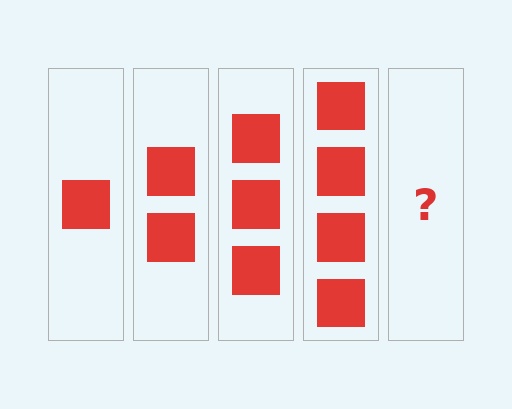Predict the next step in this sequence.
The next step is 5 squares.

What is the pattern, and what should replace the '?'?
The pattern is that each step adds one more square. The '?' should be 5 squares.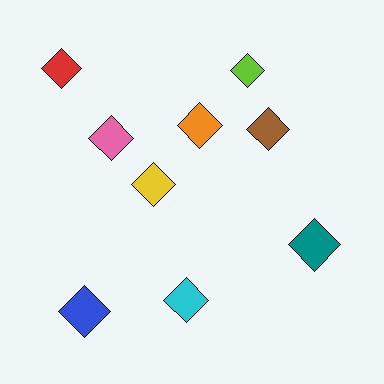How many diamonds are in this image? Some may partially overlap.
There are 9 diamonds.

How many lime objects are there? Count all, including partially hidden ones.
There is 1 lime object.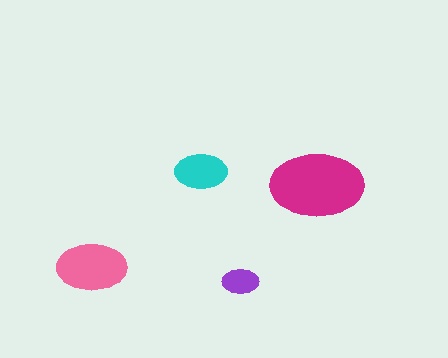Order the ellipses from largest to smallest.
the magenta one, the pink one, the cyan one, the purple one.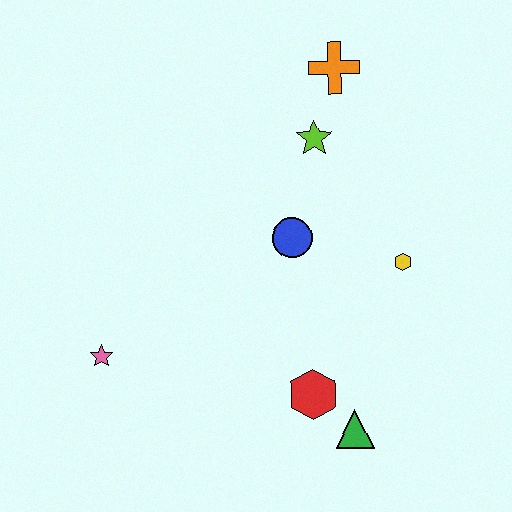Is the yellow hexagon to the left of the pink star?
No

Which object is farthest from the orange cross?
The pink star is farthest from the orange cross.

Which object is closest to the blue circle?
The lime star is closest to the blue circle.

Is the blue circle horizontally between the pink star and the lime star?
Yes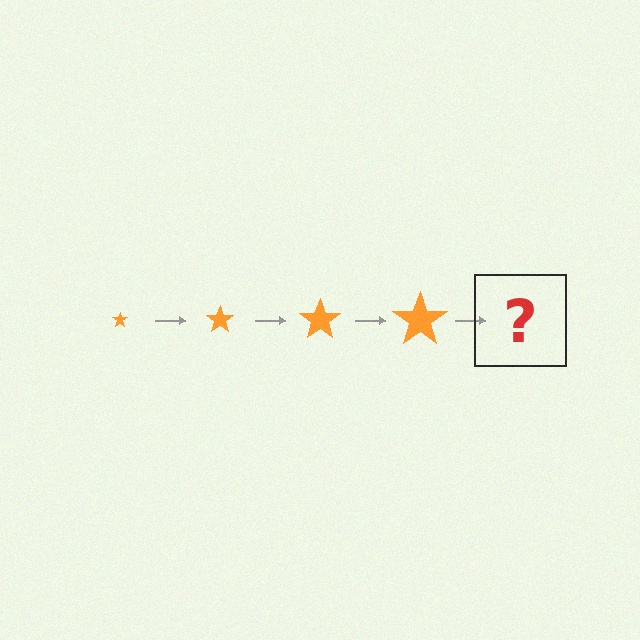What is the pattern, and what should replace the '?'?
The pattern is that the star gets progressively larger each step. The '?' should be an orange star, larger than the previous one.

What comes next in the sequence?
The next element should be an orange star, larger than the previous one.